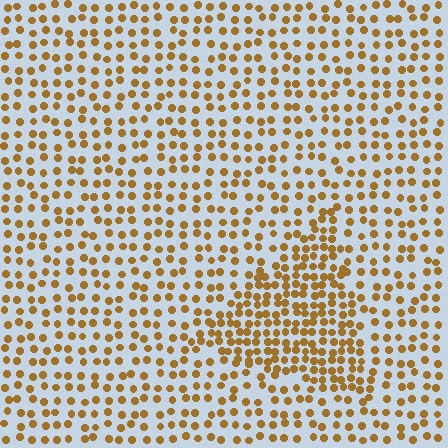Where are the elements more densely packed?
The elements are more densely packed inside the triangle boundary.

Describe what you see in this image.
The image contains small brown elements arranged at two different densities. A triangle-shaped region is visible where the elements are more densely packed than the surrounding area.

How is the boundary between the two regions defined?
The boundary is defined by a change in element density (approximately 1.8x ratio). All elements are the same color, size, and shape.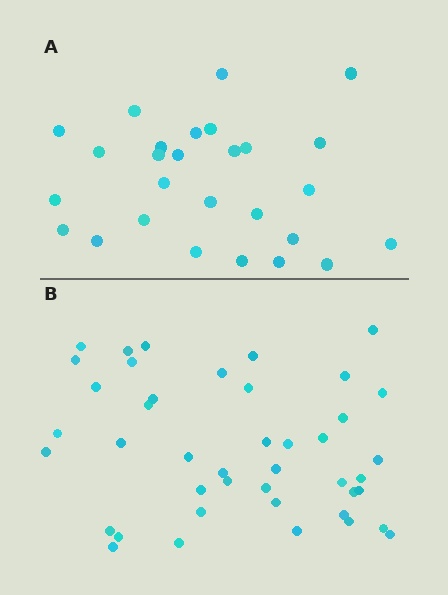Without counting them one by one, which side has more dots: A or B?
Region B (the bottom region) has more dots.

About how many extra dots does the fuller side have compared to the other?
Region B has approximately 15 more dots than region A.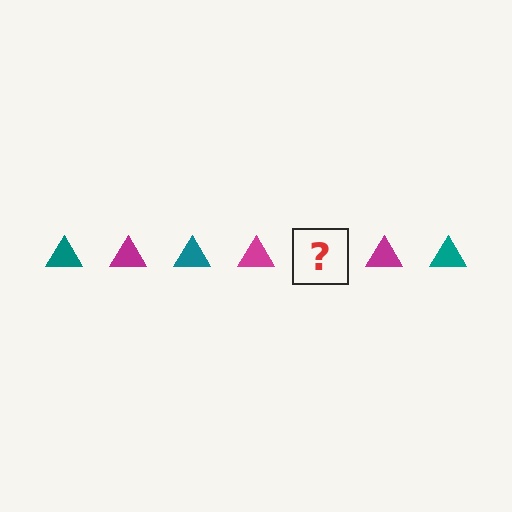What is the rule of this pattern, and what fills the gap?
The rule is that the pattern cycles through teal, magenta triangles. The gap should be filled with a teal triangle.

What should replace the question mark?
The question mark should be replaced with a teal triangle.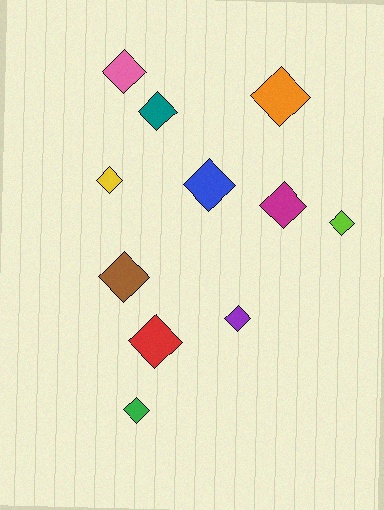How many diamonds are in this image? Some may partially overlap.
There are 11 diamonds.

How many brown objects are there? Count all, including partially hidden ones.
There is 1 brown object.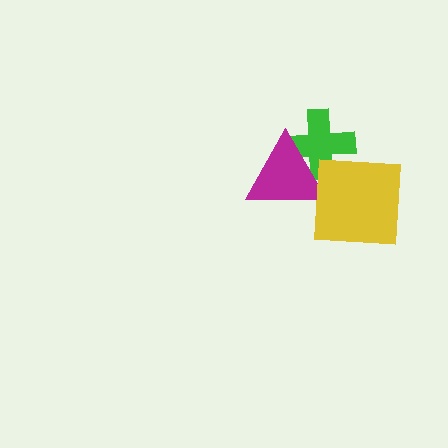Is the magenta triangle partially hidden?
Yes, it is partially covered by another shape.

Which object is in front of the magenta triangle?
The yellow square is in front of the magenta triangle.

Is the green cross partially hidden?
Yes, it is partially covered by another shape.